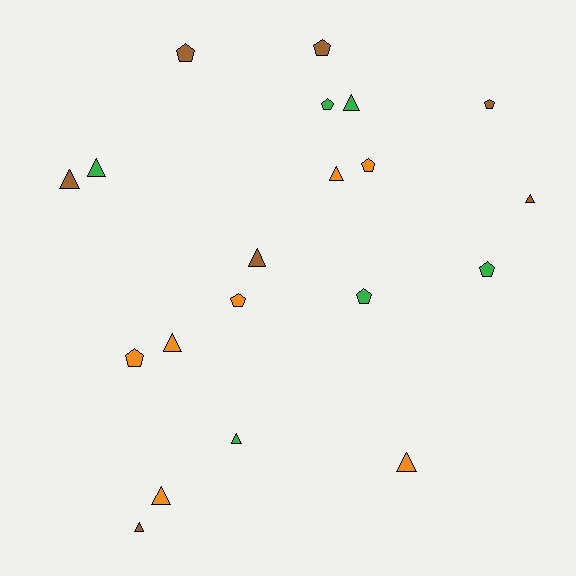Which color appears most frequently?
Brown, with 7 objects.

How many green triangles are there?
There are 3 green triangles.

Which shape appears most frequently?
Triangle, with 11 objects.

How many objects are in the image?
There are 20 objects.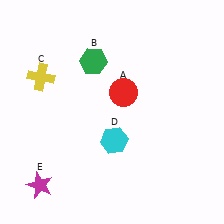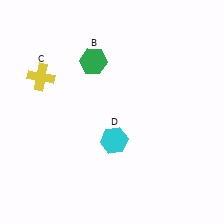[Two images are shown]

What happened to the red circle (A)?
The red circle (A) was removed in Image 2. It was in the top-right area of Image 1.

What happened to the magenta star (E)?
The magenta star (E) was removed in Image 2. It was in the bottom-left area of Image 1.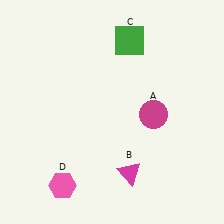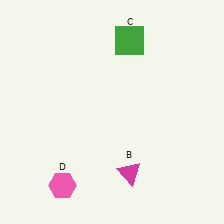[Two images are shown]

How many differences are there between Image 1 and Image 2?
There is 1 difference between the two images.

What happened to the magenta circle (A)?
The magenta circle (A) was removed in Image 2. It was in the bottom-right area of Image 1.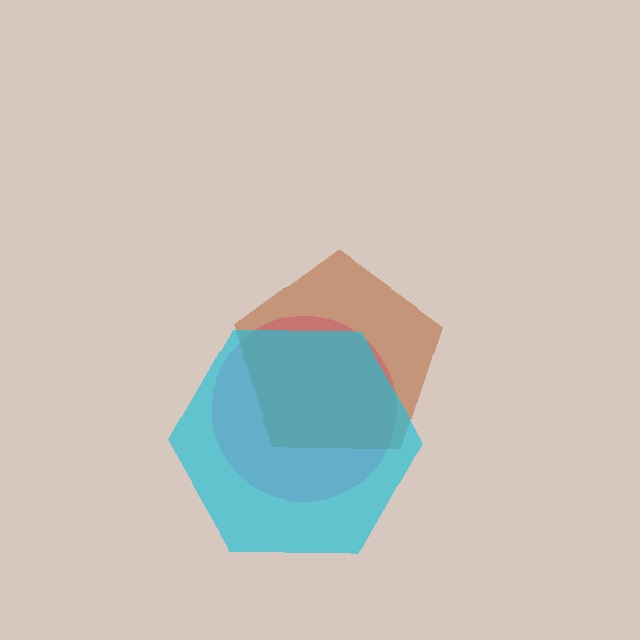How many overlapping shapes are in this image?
There are 3 overlapping shapes in the image.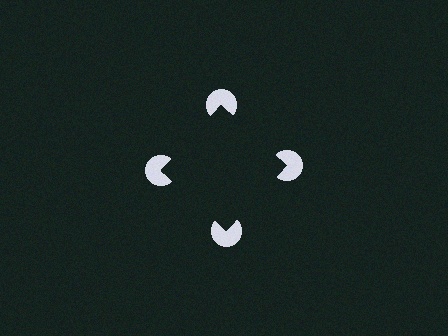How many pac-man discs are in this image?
There are 4 — one at each vertex of the illusory square.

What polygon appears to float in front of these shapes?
An illusory square — its edges are inferred from the aligned wedge cuts in the pac-man discs, not physically drawn.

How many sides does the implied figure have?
4 sides.